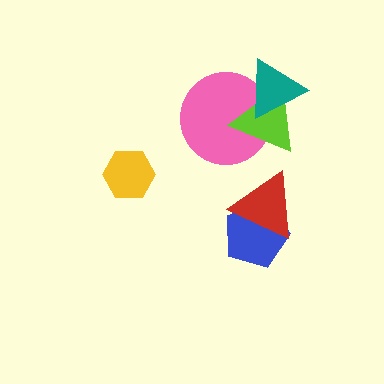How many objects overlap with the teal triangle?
2 objects overlap with the teal triangle.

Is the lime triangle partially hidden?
Yes, it is partially covered by another shape.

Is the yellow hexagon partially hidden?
No, no other shape covers it.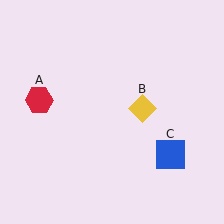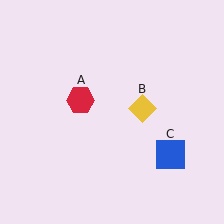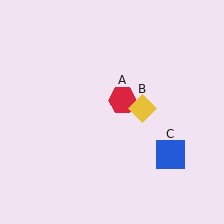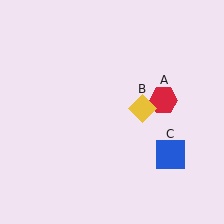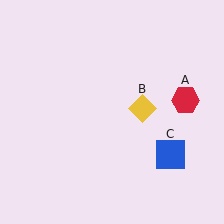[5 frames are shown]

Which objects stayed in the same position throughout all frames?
Yellow diamond (object B) and blue square (object C) remained stationary.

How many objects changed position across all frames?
1 object changed position: red hexagon (object A).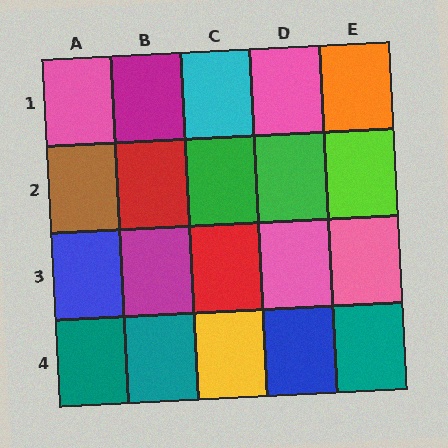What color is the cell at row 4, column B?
Teal.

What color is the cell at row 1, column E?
Orange.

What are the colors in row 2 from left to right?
Brown, red, green, green, lime.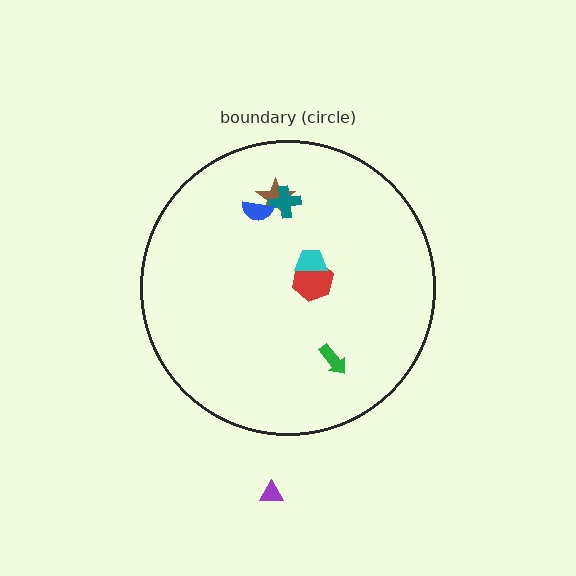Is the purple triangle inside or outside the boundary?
Outside.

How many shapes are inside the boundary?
6 inside, 1 outside.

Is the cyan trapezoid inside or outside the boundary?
Inside.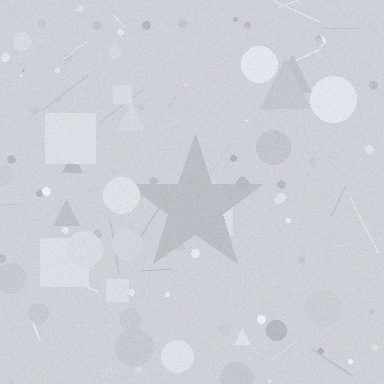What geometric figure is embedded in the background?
A star is embedded in the background.